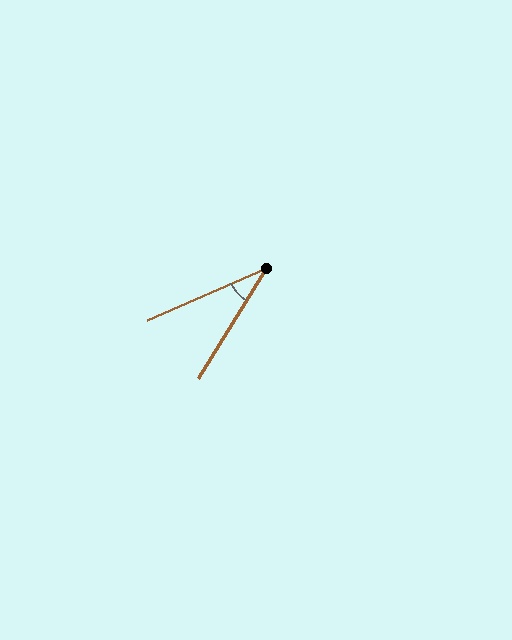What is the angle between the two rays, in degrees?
Approximately 34 degrees.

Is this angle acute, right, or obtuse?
It is acute.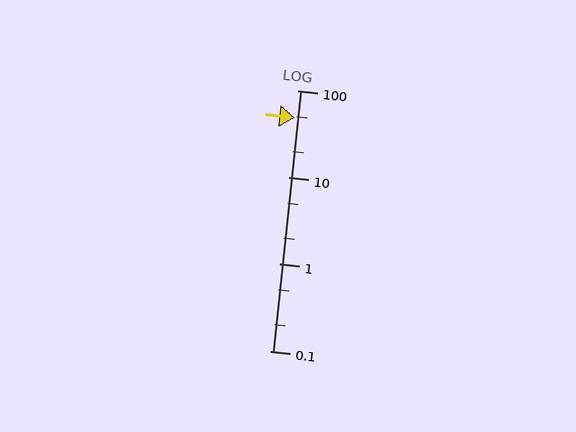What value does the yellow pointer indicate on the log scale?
The pointer indicates approximately 49.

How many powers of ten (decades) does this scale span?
The scale spans 3 decades, from 0.1 to 100.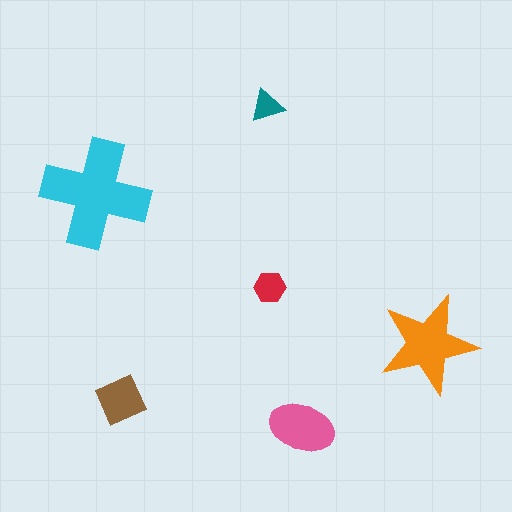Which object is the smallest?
The teal triangle.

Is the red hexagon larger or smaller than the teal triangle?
Larger.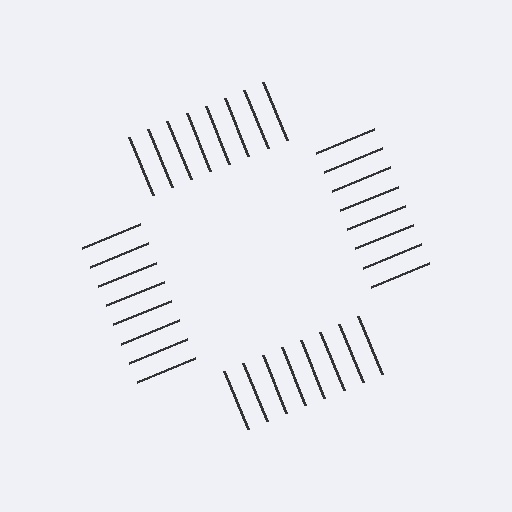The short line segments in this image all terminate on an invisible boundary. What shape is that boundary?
An illusory square — the line segments terminate on its edges but no continuous stroke is drawn.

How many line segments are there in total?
32 — 8 along each of the 4 edges.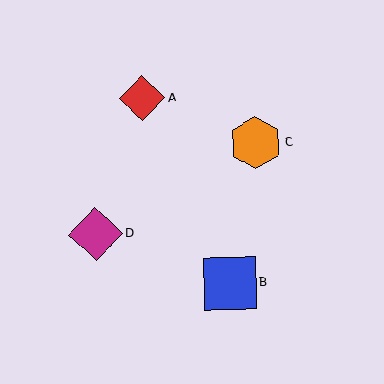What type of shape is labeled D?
Shape D is a magenta diamond.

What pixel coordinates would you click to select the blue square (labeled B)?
Click at (230, 283) to select the blue square B.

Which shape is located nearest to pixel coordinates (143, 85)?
The red diamond (labeled A) at (142, 98) is nearest to that location.